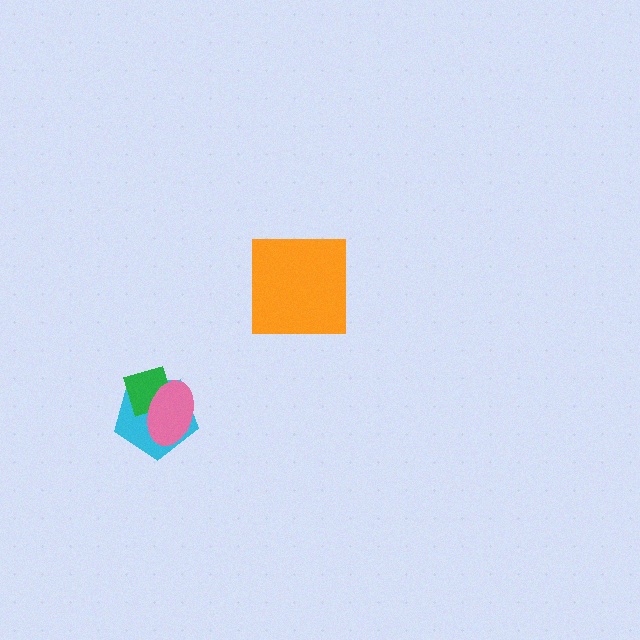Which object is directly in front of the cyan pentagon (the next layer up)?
The green diamond is directly in front of the cyan pentagon.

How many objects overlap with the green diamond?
2 objects overlap with the green diamond.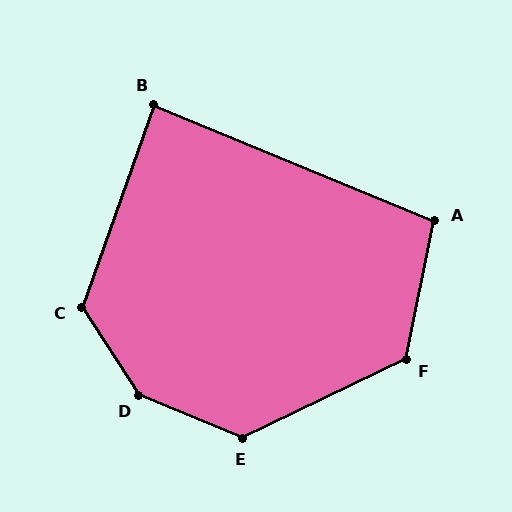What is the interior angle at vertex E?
Approximately 132 degrees (obtuse).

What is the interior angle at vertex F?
Approximately 127 degrees (obtuse).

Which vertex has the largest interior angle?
D, at approximately 145 degrees.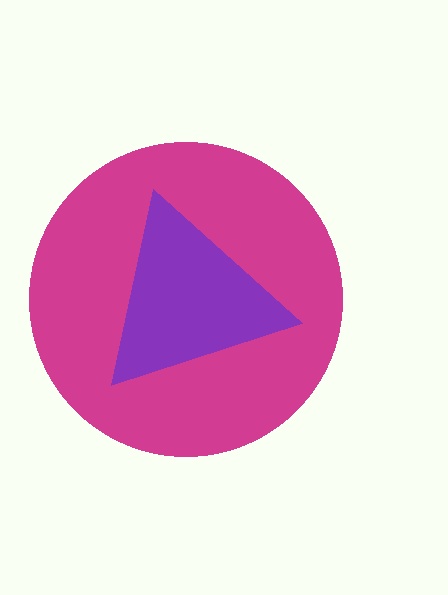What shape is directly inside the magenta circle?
The purple triangle.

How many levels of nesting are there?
2.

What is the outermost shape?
The magenta circle.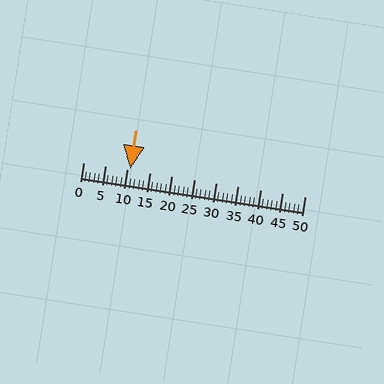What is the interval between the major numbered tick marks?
The major tick marks are spaced 5 units apart.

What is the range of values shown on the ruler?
The ruler shows values from 0 to 50.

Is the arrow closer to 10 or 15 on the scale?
The arrow is closer to 10.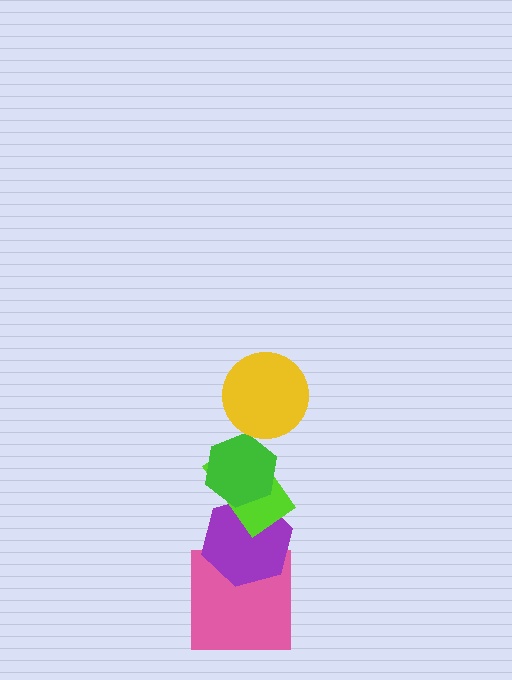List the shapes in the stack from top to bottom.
From top to bottom: the yellow circle, the green hexagon, the lime rectangle, the purple hexagon, the pink square.